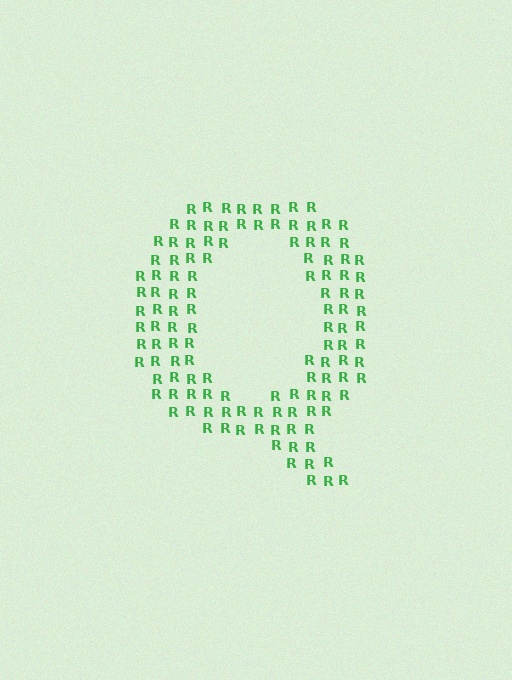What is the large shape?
The large shape is the letter Q.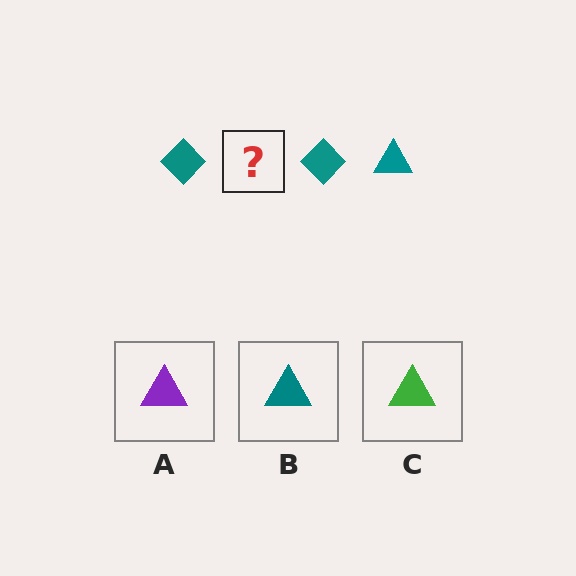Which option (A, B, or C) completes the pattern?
B.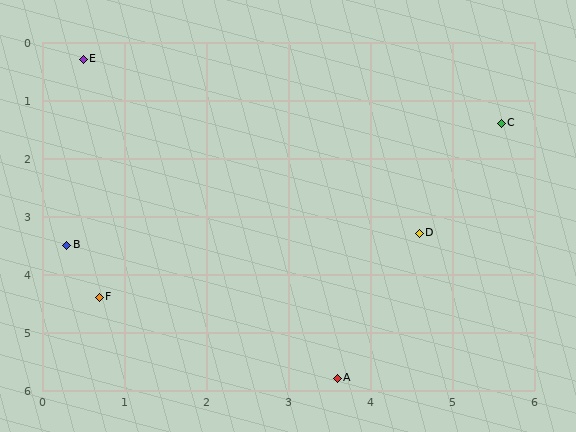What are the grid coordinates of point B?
Point B is at approximately (0.3, 3.5).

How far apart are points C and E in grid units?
Points C and E are about 5.2 grid units apart.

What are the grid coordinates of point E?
Point E is at approximately (0.5, 0.3).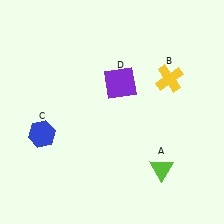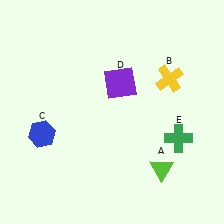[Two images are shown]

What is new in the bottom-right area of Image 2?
A green cross (E) was added in the bottom-right area of Image 2.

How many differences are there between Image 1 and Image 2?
There is 1 difference between the two images.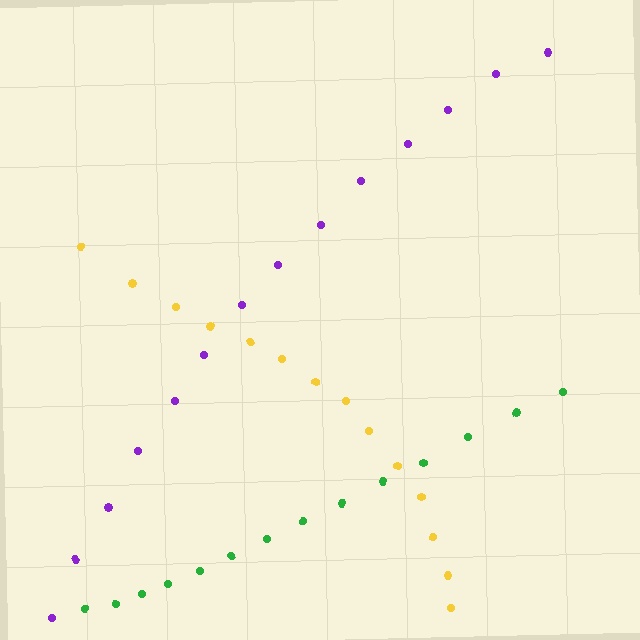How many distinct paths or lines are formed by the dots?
There are 3 distinct paths.